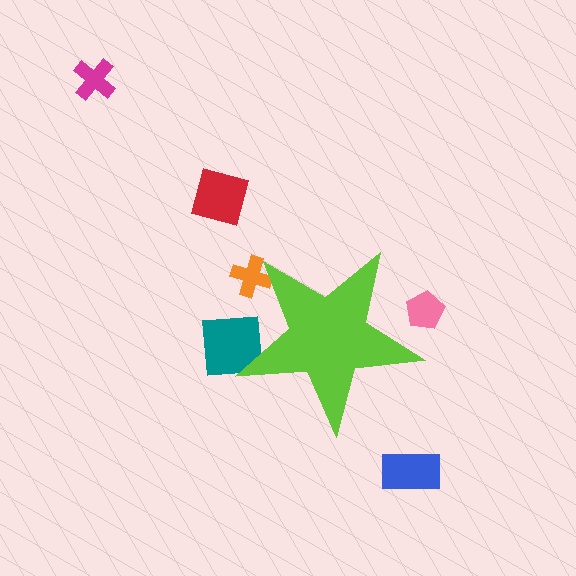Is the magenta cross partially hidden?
No, the magenta cross is fully visible.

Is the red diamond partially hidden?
No, the red diamond is fully visible.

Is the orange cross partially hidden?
Yes, the orange cross is partially hidden behind the lime star.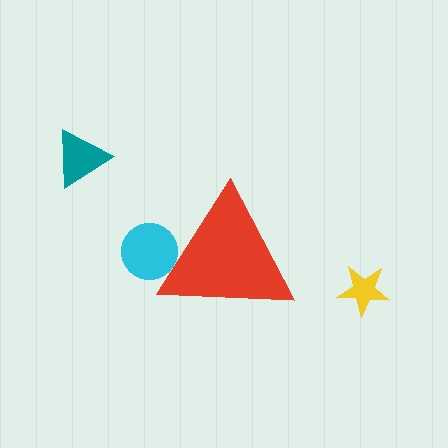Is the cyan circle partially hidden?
Yes, the cyan circle is partially hidden behind the red triangle.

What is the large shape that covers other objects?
A red triangle.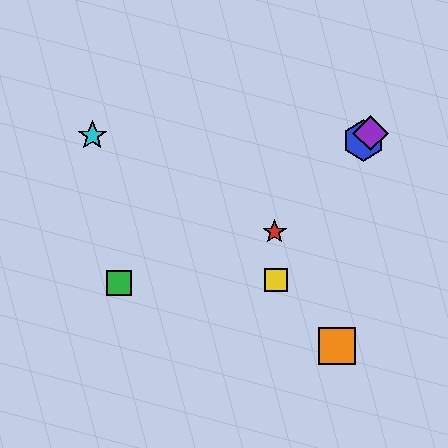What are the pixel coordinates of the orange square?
The orange square is at (337, 346).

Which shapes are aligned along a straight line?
The red star, the blue hexagon, the purple diamond are aligned along a straight line.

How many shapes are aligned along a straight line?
3 shapes (the red star, the blue hexagon, the purple diamond) are aligned along a straight line.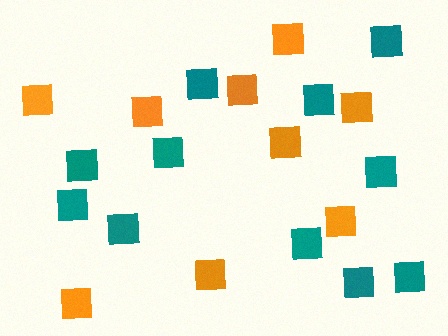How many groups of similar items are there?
There are 2 groups: one group of teal squares (11) and one group of orange squares (9).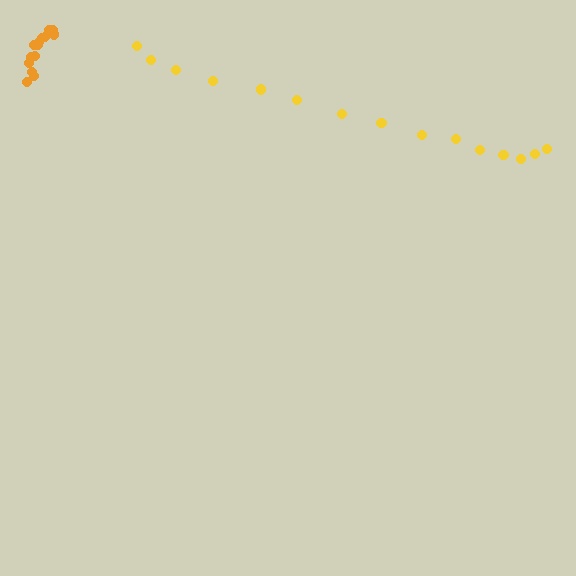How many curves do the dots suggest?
There are 2 distinct paths.